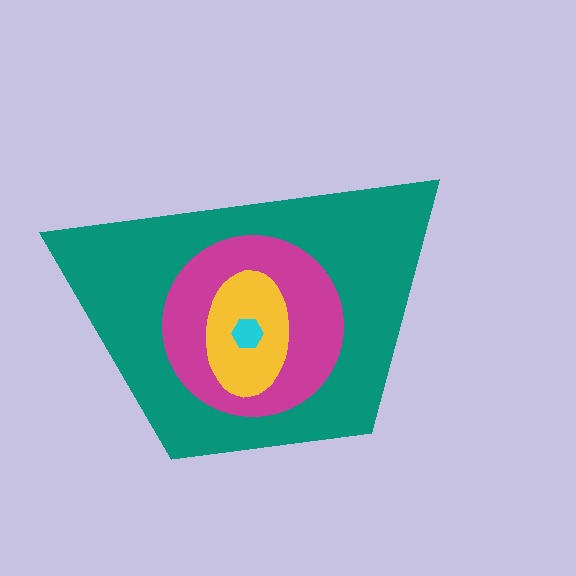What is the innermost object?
The cyan hexagon.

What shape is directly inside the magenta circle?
The yellow ellipse.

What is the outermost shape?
The teal trapezoid.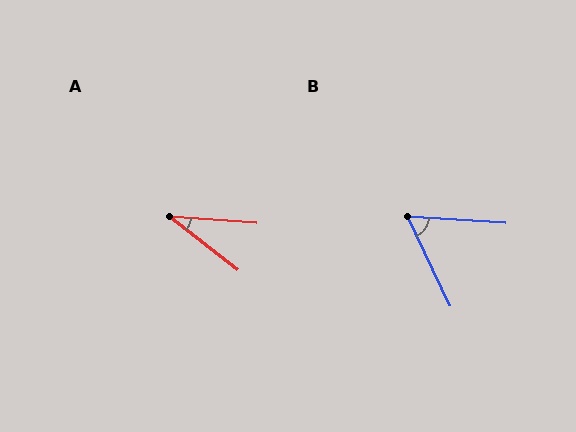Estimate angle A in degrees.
Approximately 34 degrees.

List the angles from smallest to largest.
A (34°), B (61°).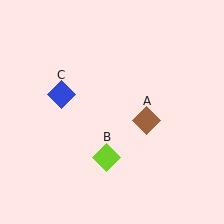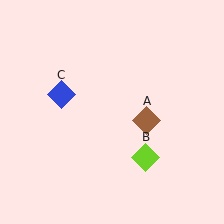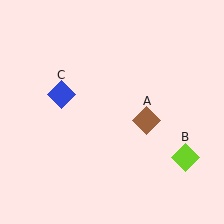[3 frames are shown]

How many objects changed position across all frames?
1 object changed position: lime diamond (object B).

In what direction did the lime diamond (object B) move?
The lime diamond (object B) moved right.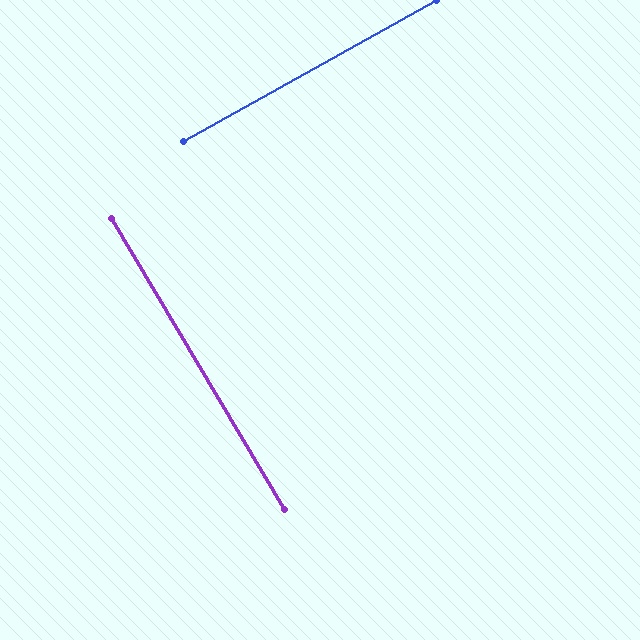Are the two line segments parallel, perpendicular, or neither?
Perpendicular — they meet at approximately 88°.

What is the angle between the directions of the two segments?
Approximately 88 degrees.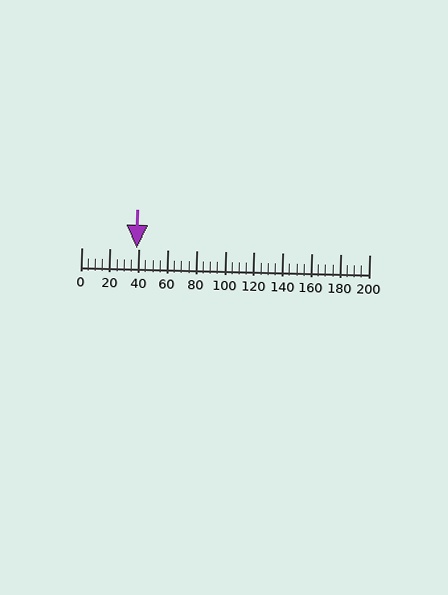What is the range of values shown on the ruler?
The ruler shows values from 0 to 200.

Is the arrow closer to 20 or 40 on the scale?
The arrow is closer to 40.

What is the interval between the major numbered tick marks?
The major tick marks are spaced 20 units apart.